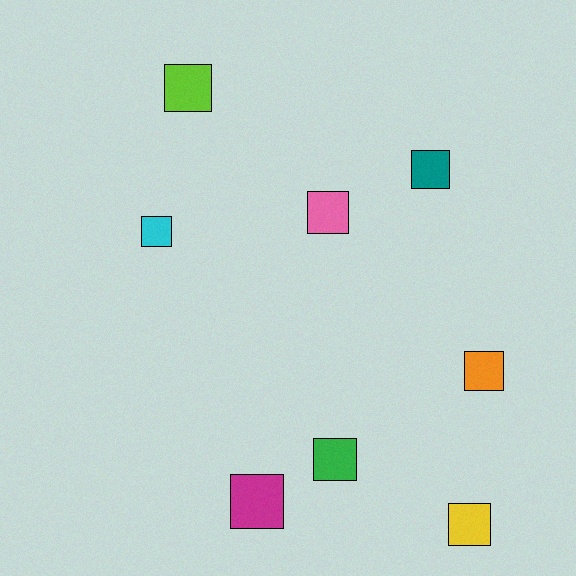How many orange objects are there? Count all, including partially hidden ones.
There is 1 orange object.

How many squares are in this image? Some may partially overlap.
There are 8 squares.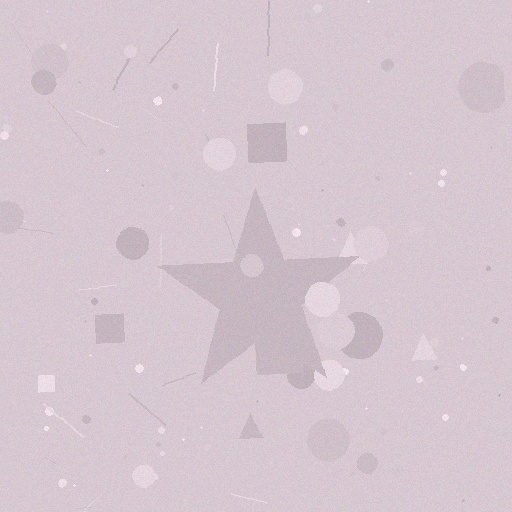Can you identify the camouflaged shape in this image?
The camouflaged shape is a star.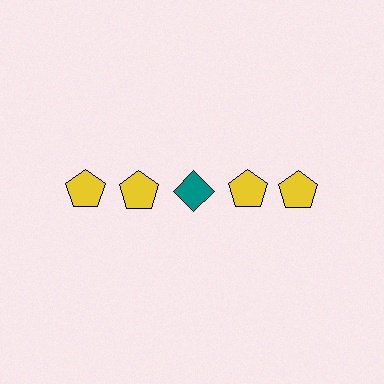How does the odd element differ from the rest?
It differs in both color (teal instead of yellow) and shape (diamond instead of pentagon).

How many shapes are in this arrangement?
There are 5 shapes arranged in a grid pattern.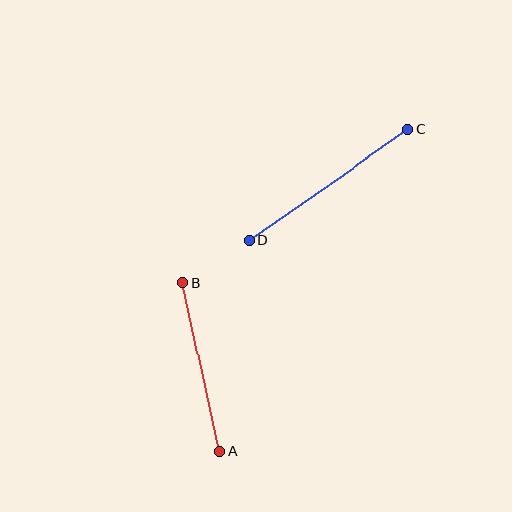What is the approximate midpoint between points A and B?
The midpoint is at approximately (201, 367) pixels.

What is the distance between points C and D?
The distance is approximately 194 pixels.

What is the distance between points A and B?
The distance is approximately 173 pixels.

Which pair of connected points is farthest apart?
Points C and D are farthest apart.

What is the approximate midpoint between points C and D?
The midpoint is at approximately (329, 185) pixels.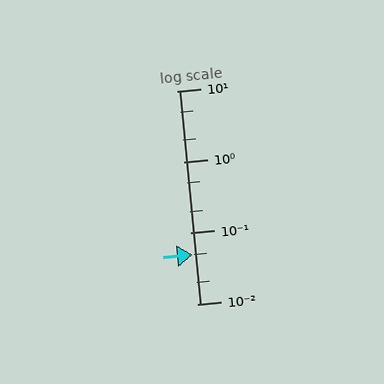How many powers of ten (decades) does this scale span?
The scale spans 3 decades, from 0.01 to 10.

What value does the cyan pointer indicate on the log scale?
The pointer indicates approximately 0.049.